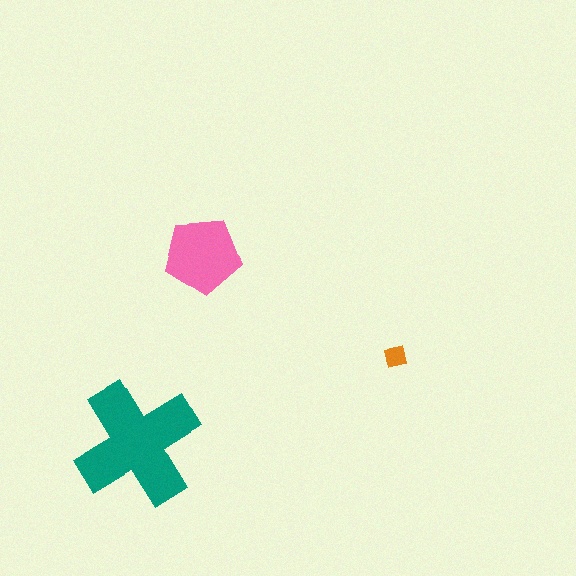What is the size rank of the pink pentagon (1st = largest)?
2nd.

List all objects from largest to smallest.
The teal cross, the pink pentagon, the orange square.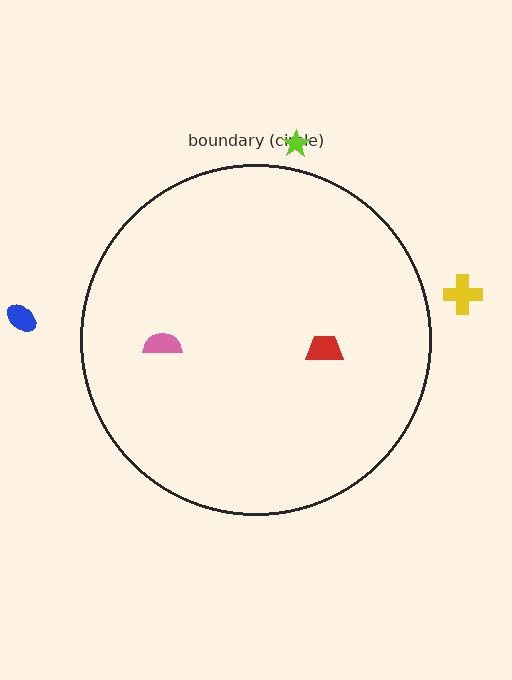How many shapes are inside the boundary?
2 inside, 3 outside.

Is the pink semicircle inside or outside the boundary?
Inside.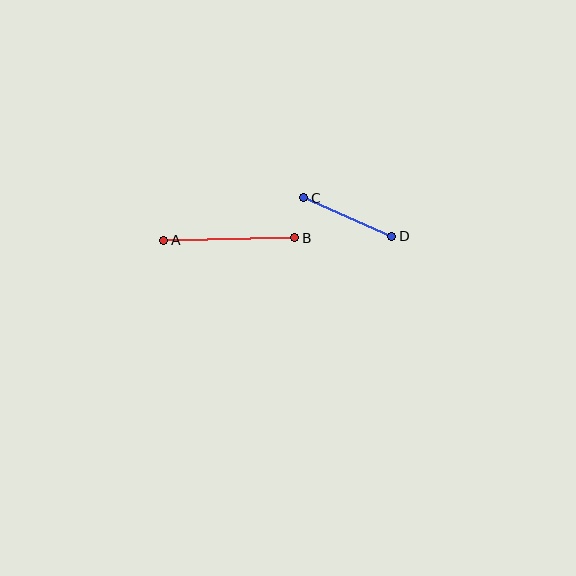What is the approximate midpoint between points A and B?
The midpoint is at approximately (229, 239) pixels.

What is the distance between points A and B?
The distance is approximately 131 pixels.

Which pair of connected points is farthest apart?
Points A and B are farthest apart.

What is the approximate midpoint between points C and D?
The midpoint is at approximately (348, 217) pixels.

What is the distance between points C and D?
The distance is approximately 96 pixels.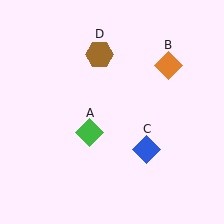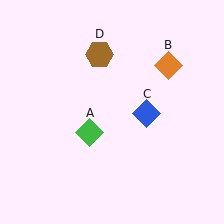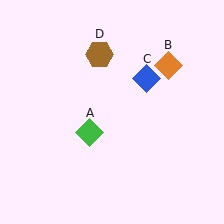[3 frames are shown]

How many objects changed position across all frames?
1 object changed position: blue diamond (object C).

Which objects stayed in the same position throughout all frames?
Green diamond (object A) and orange diamond (object B) and brown hexagon (object D) remained stationary.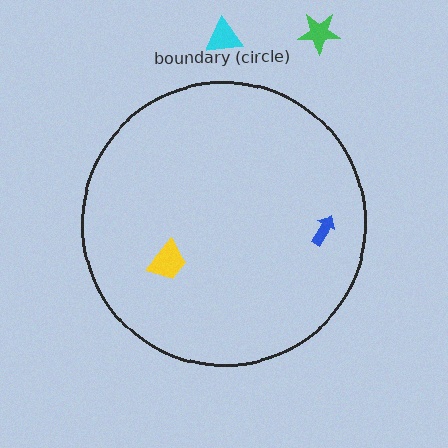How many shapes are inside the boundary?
2 inside, 2 outside.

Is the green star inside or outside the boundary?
Outside.